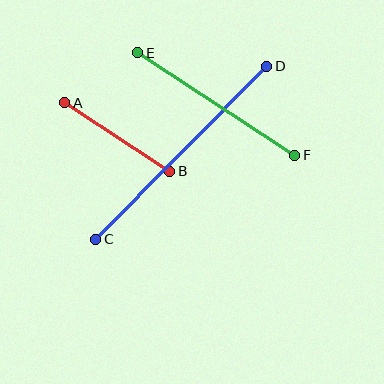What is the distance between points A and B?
The distance is approximately 125 pixels.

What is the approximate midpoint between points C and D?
The midpoint is at approximately (181, 153) pixels.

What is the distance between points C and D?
The distance is approximately 243 pixels.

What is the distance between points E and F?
The distance is approximately 187 pixels.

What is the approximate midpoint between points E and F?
The midpoint is at approximately (216, 104) pixels.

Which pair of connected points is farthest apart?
Points C and D are farthest apart.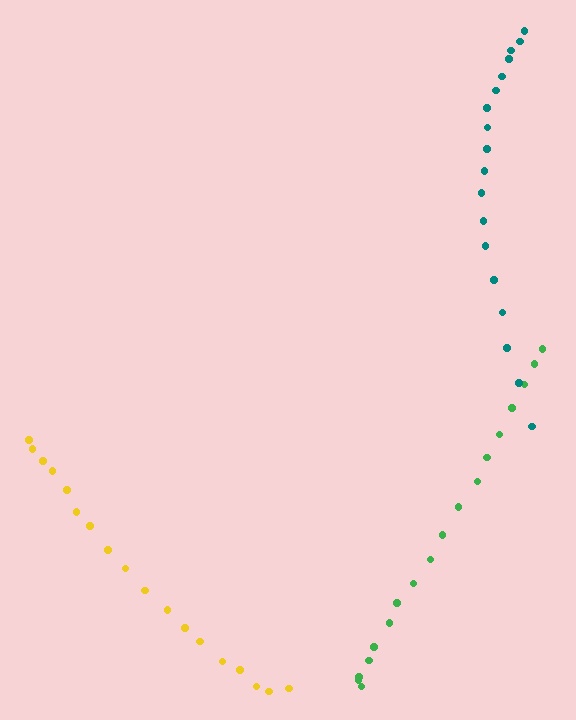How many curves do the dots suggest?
There are 3 distinct paths.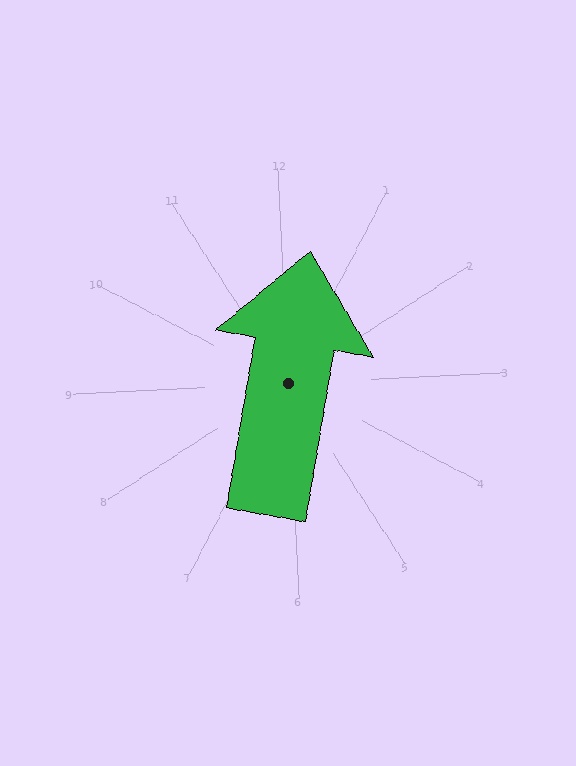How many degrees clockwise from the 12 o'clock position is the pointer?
Approximately 12 degrees.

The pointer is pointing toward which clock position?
Roughly 12 o'clock.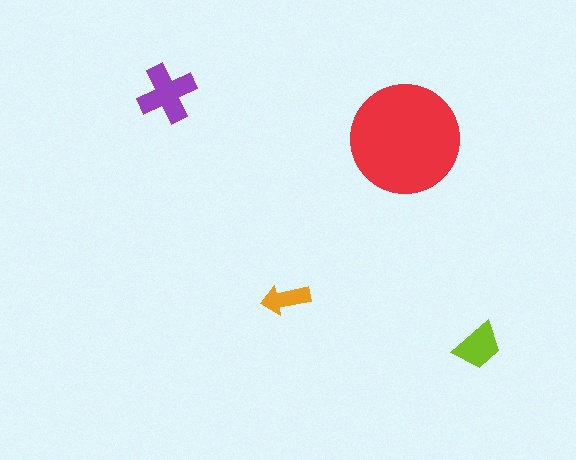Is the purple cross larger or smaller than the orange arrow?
Larger.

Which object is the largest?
The red circle.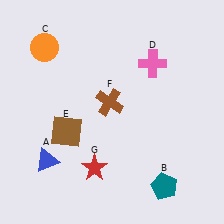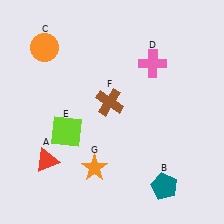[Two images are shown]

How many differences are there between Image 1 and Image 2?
There are 3 differences between the two images.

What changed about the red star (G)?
In Image 1, G is red. In Image 2, it changed to orange.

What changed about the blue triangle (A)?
In Image 1, A is blue. In Image 2, it changed to red.